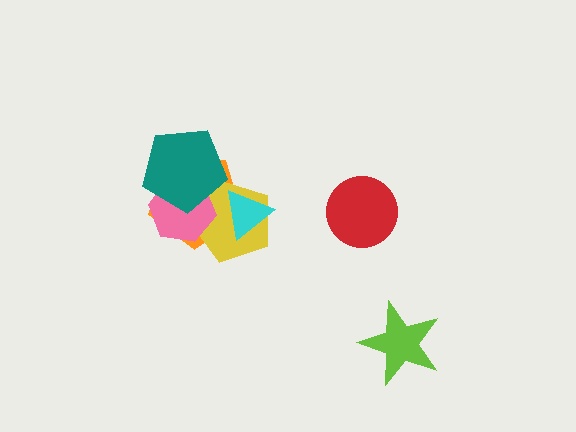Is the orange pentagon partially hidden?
Yes, it is partially covered by another shape.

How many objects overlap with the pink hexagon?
3 objects overlap with the pink hexagon.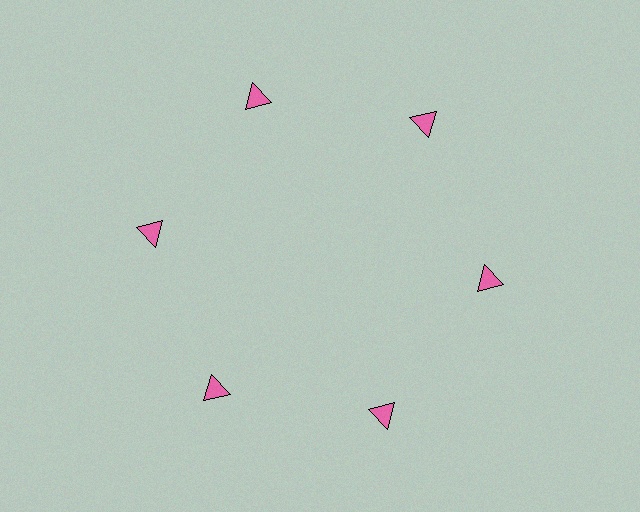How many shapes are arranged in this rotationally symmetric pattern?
There are 6 shapes, arranged in 6 groups of 1.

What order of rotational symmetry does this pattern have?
This pattern has 6-fold rotational symmetry.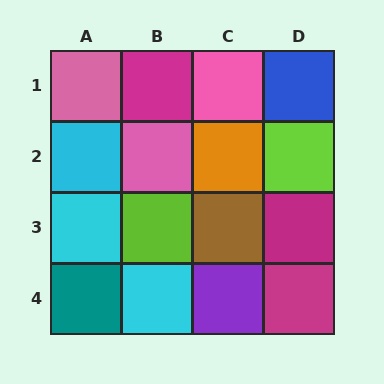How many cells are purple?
1 cell is purple.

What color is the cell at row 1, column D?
Blue.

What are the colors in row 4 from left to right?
Teal, cyan, purple, magenta.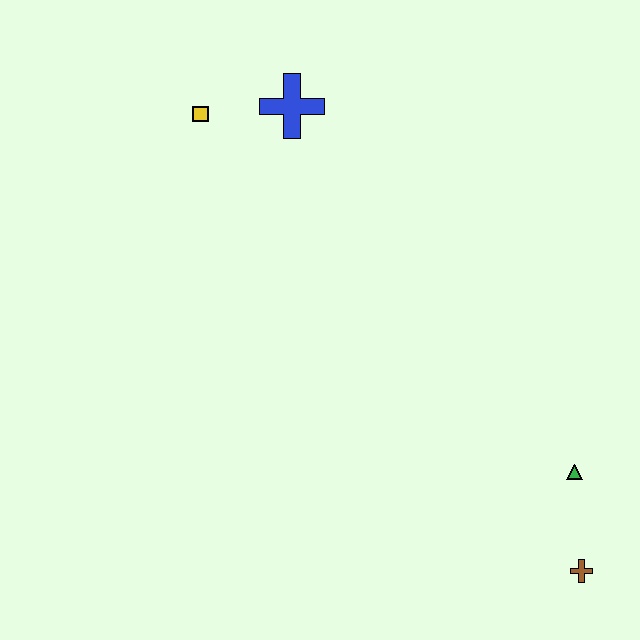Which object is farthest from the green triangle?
The yellow square is farthest from the green triangle.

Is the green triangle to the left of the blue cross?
No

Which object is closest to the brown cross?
The green triangle is closest to the brown cross.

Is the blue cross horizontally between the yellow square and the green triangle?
Yes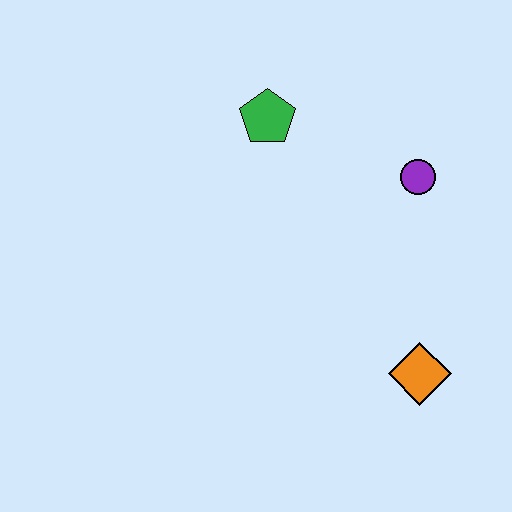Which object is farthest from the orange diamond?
The green pentagon is farthest from the orange diamond.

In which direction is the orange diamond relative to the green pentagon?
The orange diamond is below the green pentagon.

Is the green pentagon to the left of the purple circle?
Yes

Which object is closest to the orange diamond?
The purple circle is closest to the orange diamond.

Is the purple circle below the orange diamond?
No